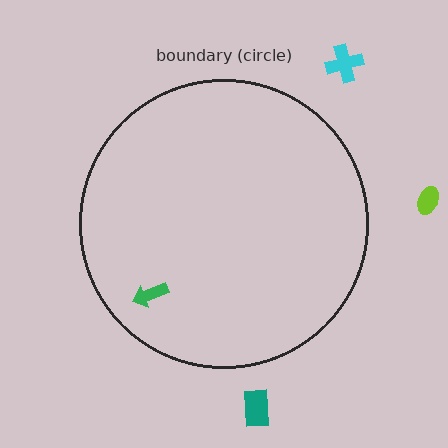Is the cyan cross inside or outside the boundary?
Outside.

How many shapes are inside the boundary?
1 inside, 3 outside.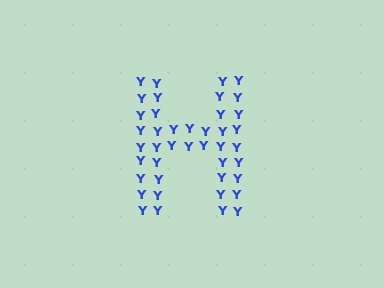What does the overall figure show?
The overall figure shows the letter H.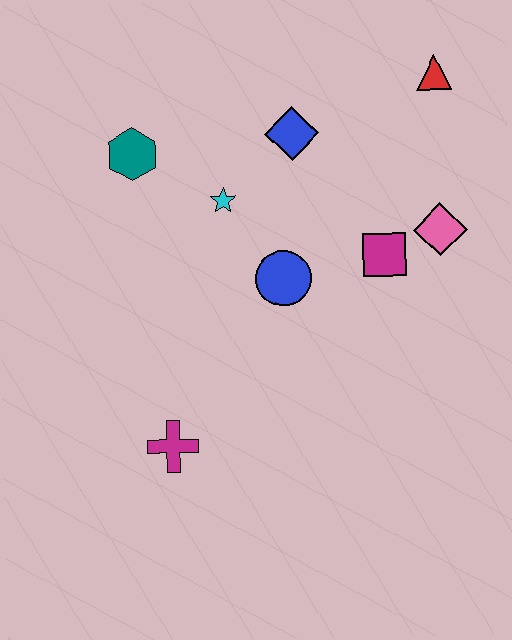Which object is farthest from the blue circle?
The red triangle is farthest from the blue circle.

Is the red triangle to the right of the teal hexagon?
Yes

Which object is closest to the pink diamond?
The magenta square is closest to the pink diamond.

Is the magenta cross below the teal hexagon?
Yes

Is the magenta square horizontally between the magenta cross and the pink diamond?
Yes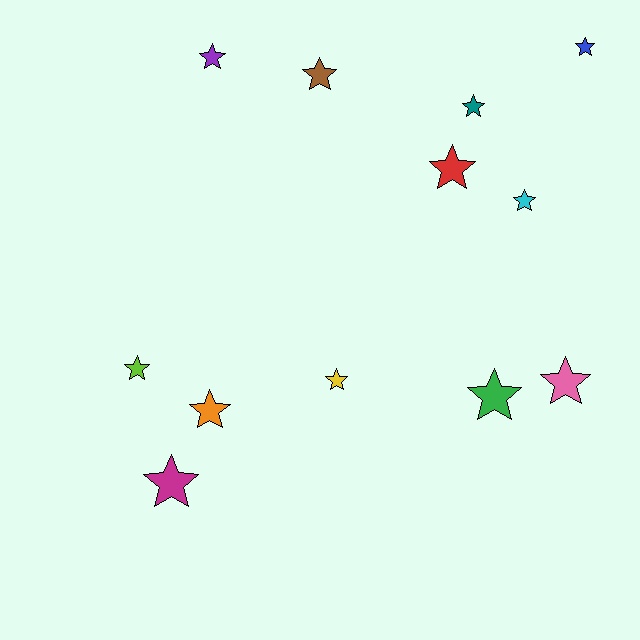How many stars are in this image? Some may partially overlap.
There are 12 stars.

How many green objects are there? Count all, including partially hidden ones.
There is 1 green object.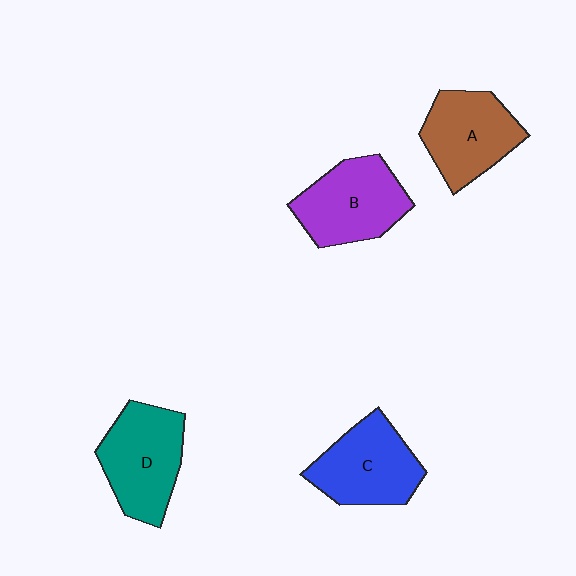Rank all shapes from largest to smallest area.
From largest to smallest: D (teal), B (purple), C (blue), A (brown).